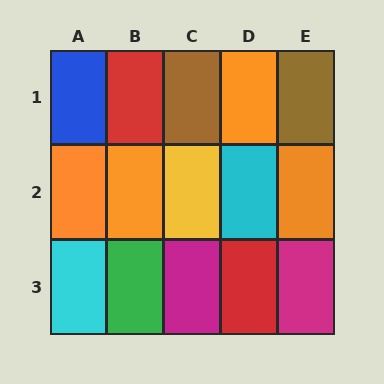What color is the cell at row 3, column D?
Red.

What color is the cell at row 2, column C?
Yellow.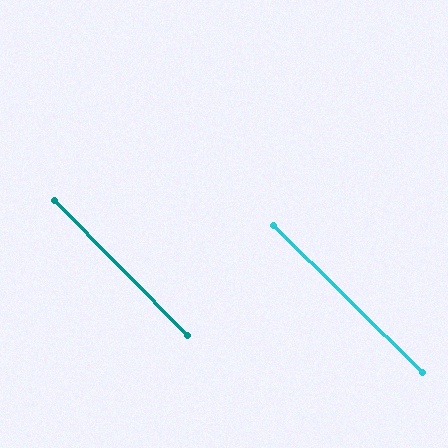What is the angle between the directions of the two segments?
Approximately 1 degree.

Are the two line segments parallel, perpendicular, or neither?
Parallel — their directions differ by only 0.7°.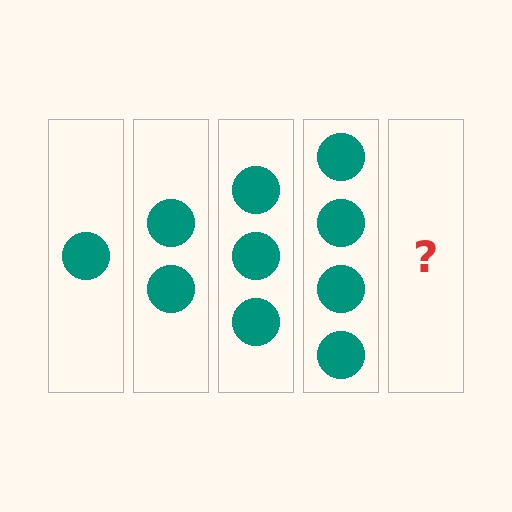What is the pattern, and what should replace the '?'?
The pattern is that each step adds one more circle. The '?' should be 5 circles.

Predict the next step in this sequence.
The next step is 5 circles.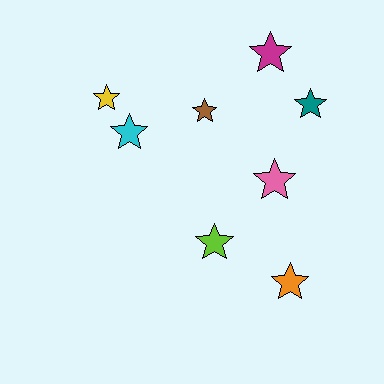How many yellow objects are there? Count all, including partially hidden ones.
There is 1 yellow object.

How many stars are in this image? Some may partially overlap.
There are 8 stars.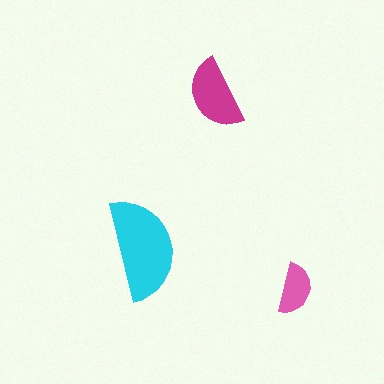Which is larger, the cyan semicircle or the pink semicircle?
The cyan one.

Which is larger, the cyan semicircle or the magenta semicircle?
The cyan one.